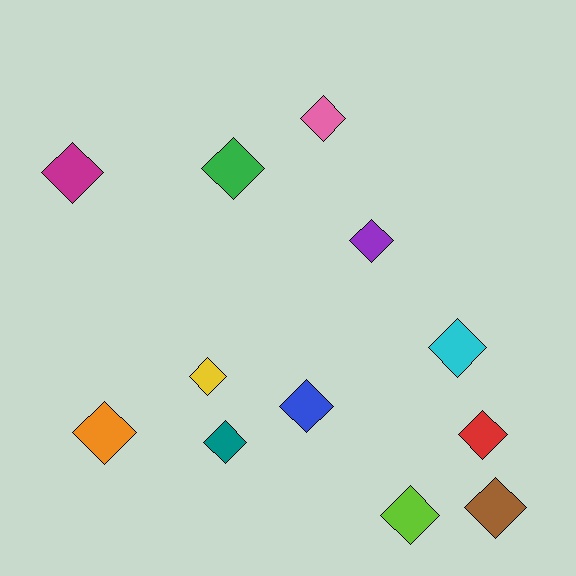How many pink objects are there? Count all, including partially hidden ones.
There is 1 pink object.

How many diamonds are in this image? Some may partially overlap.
There are 12 diamonds.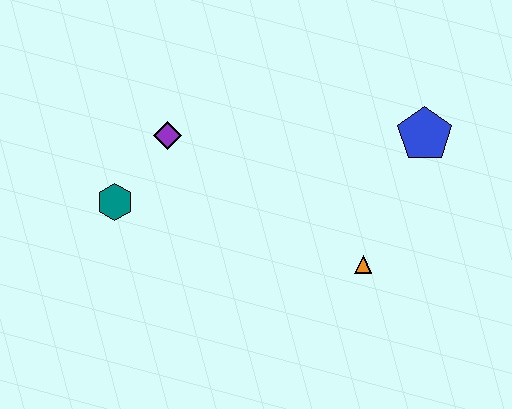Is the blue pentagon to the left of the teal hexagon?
No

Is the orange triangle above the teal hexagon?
No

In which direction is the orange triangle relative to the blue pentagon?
The orange triangle is below the blue pentagon.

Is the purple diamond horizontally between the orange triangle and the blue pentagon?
No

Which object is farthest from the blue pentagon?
The teal hexagon is farthest from the blue pentagon.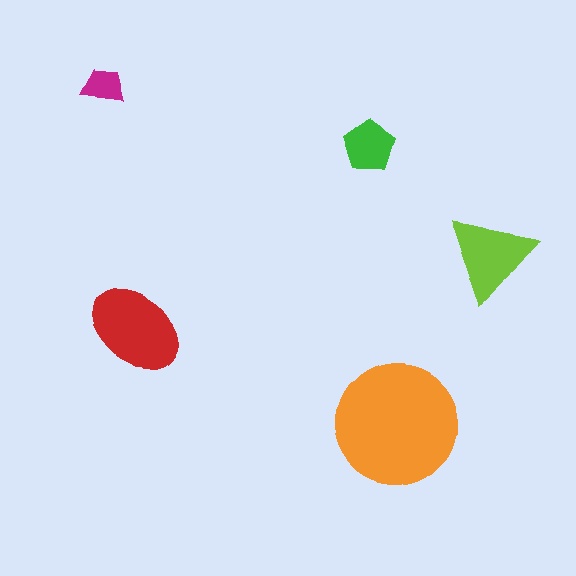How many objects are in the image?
There are 5 objects in the image.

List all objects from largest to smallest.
The orange circle, the red ellipse, the lime triangle, the green pentagon, the magenta trapezoid.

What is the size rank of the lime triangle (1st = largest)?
3rd.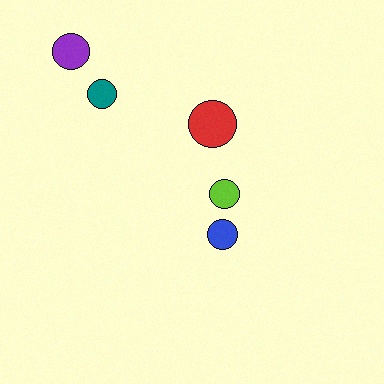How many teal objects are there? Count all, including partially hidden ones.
There is 1 teal object.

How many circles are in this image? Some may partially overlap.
There are 5 circles.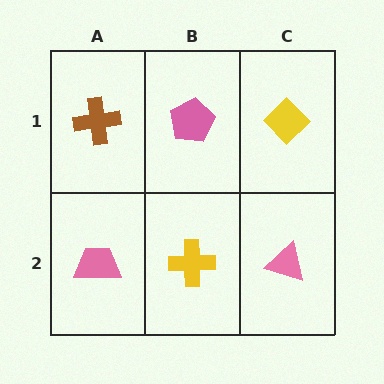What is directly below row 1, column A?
A pink trapezoid.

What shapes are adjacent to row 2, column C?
A yellow diamond (row 1, column C), a yellow cross (row 2, column B).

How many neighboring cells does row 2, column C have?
2.